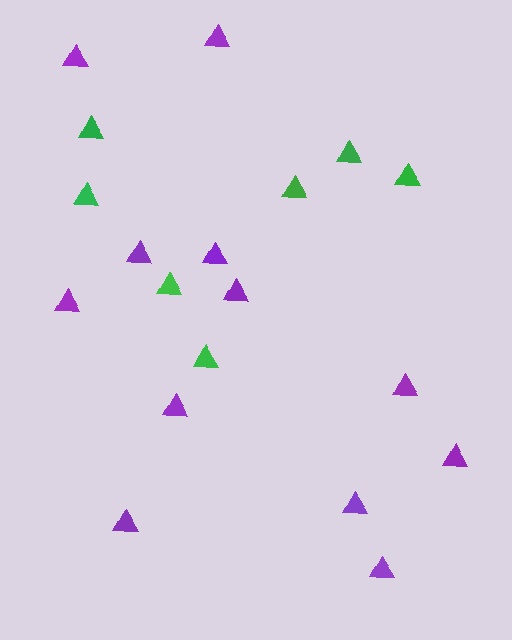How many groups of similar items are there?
There are 2 groups: one group of green triangles (7) and one group of purple triangles (12).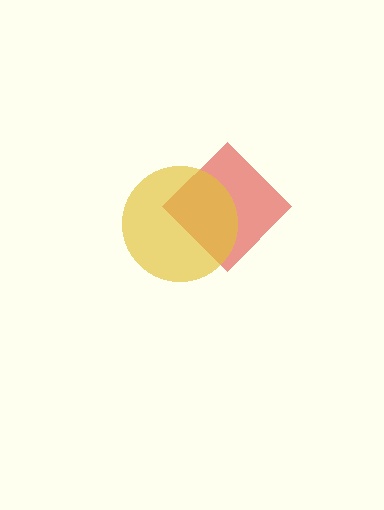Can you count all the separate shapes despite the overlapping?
Yes, there are 2 separate shapes.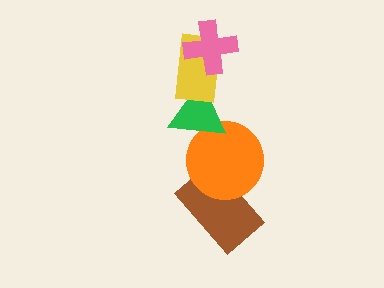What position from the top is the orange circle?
The orange circle is 4th from the top.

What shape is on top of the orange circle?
The green triangle is on top of the orange circle.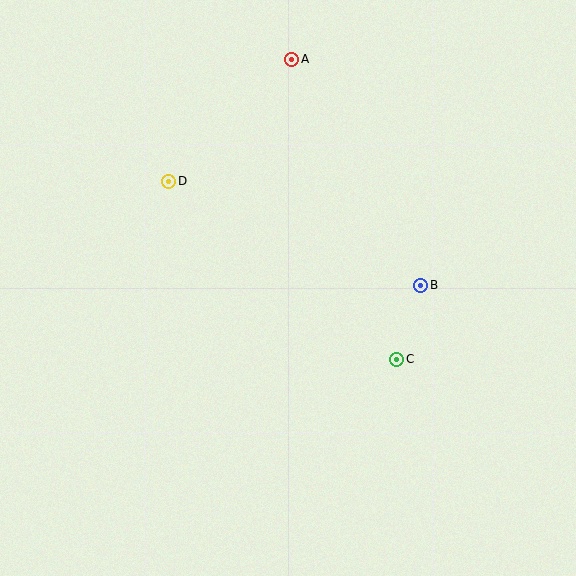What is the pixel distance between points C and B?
The distance between C and B is 78 pixels.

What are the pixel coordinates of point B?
Point B is at (421, 285).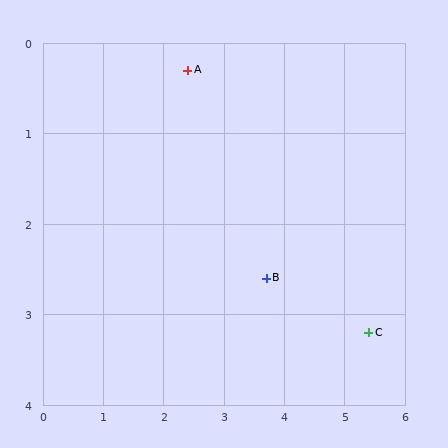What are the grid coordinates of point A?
Point A is at approximately (2.4, 0.3).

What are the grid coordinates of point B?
Point B is at approximately (3.7, 2.6).